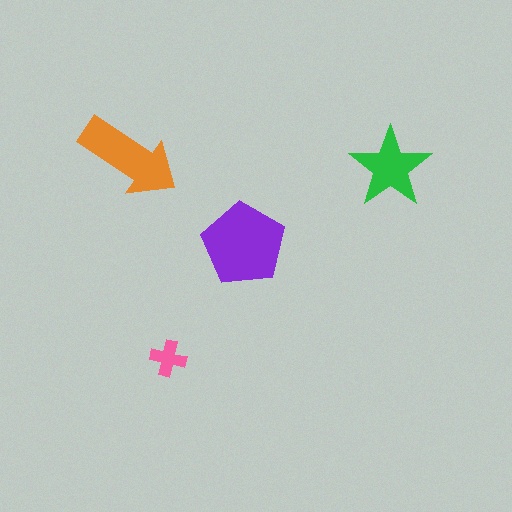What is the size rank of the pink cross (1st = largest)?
4th.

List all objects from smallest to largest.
The pink cross, the green star, the orange arrow, the purple pentagon.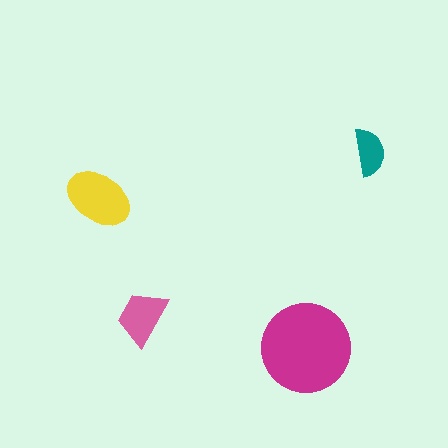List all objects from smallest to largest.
The teal semicircle, the pink trapezoid, the yellow ellipse, the magenta circle.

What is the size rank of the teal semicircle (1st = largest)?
4th.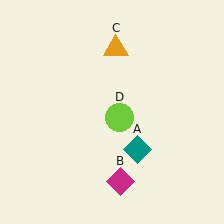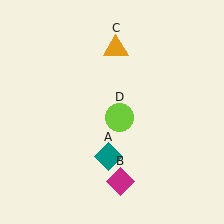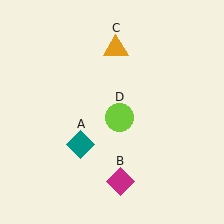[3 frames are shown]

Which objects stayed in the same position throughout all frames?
Magenta diamond (object B) and orange triangle (object C) and lime circle (object D) remained stationary.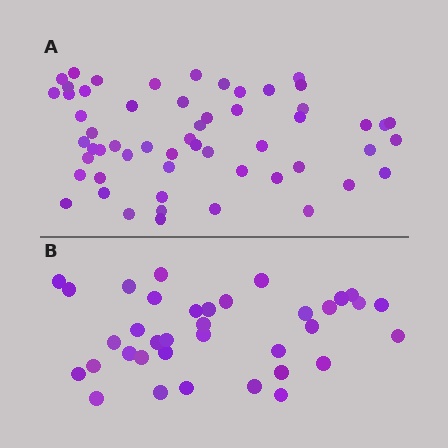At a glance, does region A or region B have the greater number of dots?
Region A (the top region) has more dots.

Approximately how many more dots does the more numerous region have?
Region A has approximately 20 more dots than region B.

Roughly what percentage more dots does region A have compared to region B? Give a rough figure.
About 55% more.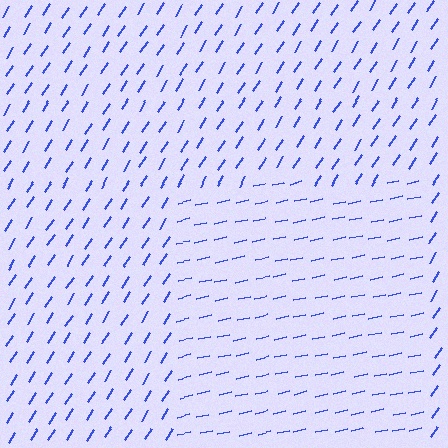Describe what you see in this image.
The image is filled with small blue line segments. A rectangle region in the image has lines oriented differently from the surrounding lines, creating a visible texture boundary.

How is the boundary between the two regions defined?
The boundary is defined purely by a change in line orientation (approximately 45 degrees difference). All lines are the same color and thickness.